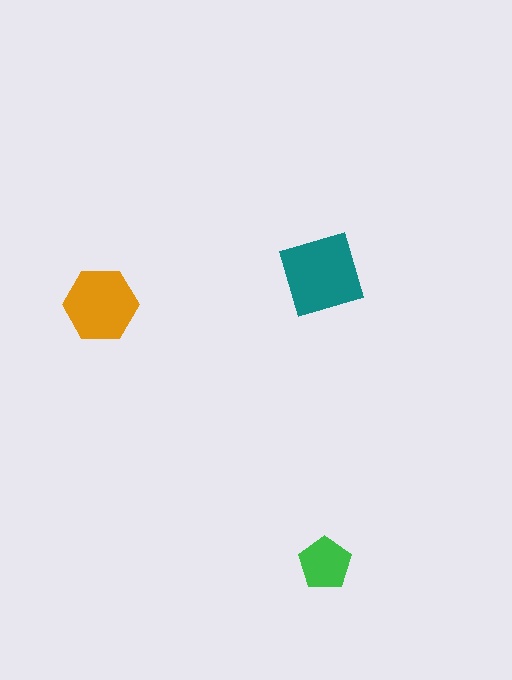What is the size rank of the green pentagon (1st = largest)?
3rd.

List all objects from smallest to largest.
The green pentagon, the orange hexagon, the teal diamond.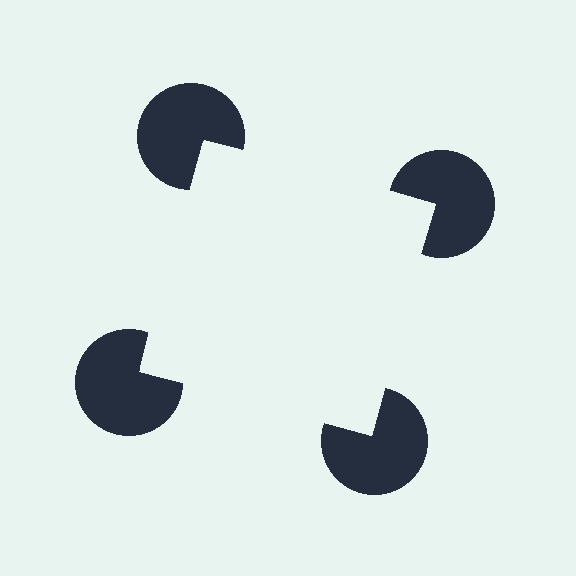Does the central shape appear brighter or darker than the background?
It typically appears slightly brighter than the background, even though no actual brightness change is drawn.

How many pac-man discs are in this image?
There are 4 — one at each vertex of the illusory square.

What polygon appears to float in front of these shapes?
An illusory square — its edges are inferred from the aligned wedge cuts in the pac-man discs, not physically drawn.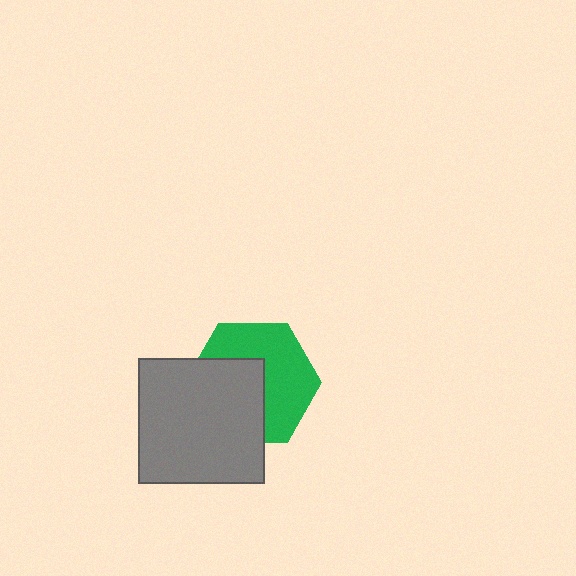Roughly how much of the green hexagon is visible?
About half of it is visible (roughly 54%).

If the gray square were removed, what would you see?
You would see the complete green hexagon.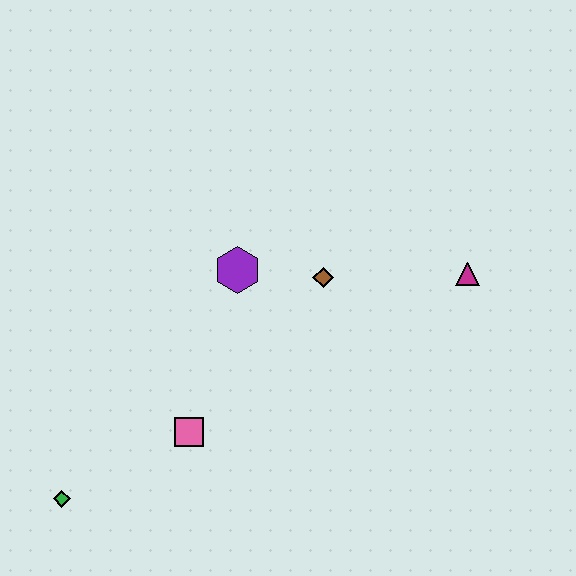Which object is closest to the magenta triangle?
The brown diamond is closest to the magenta triangle.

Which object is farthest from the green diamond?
The magenta triangle is farthest from the green diamond.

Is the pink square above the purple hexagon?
No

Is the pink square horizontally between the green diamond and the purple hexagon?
Yes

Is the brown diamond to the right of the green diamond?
Yes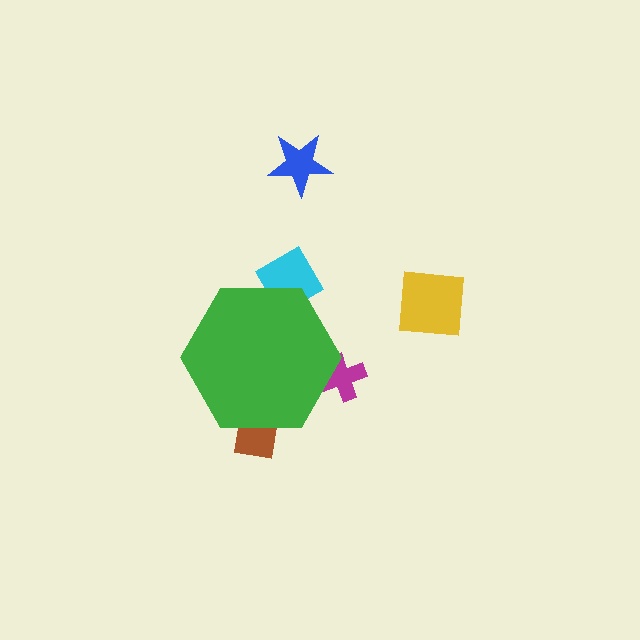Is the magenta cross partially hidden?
Yes, the magenta cross is partially hidden behind the green hexagon.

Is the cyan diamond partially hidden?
Yes, the cyan diamond is partially hidden behind the green hexagon.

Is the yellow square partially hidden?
No, the yellow square is fully visible.